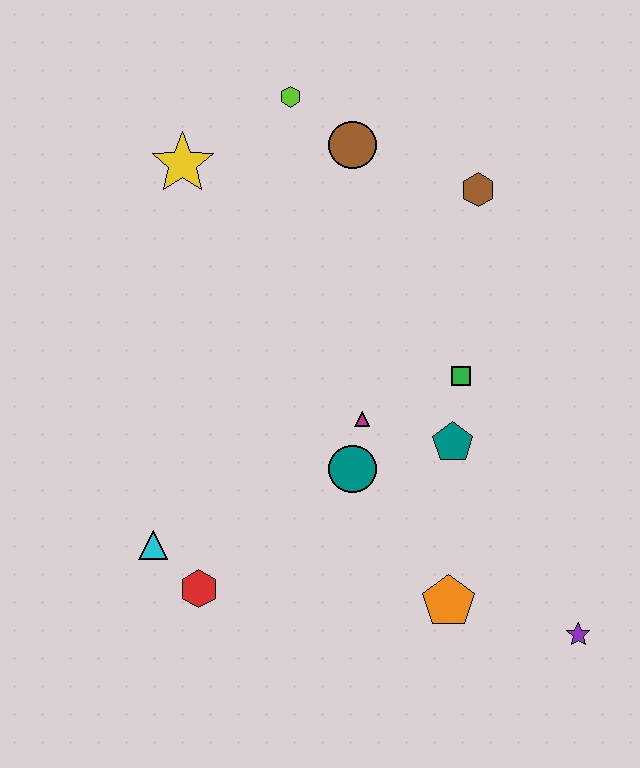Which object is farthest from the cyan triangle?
The brown hexagon is farthest from the cyan triangle.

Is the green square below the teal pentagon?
No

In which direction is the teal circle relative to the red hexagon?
The teal circle is to the right of the red hexagon.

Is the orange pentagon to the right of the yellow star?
Yes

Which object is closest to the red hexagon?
The cyan triangle is closest to the red hexagon.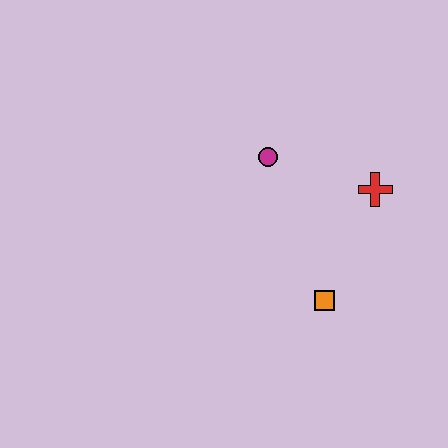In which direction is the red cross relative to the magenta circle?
The red cross is to the right of the magenta circle.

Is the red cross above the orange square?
Yes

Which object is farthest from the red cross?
The orange square is farthest from the red cross.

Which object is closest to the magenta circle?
The red cross is closest to the magenta circle.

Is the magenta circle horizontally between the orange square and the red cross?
No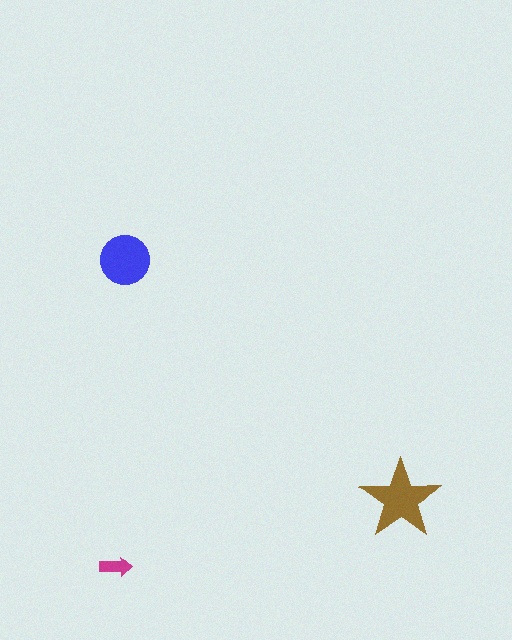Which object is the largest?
The brown star.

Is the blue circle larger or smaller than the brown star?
Smaller.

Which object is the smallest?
The magenta arrow.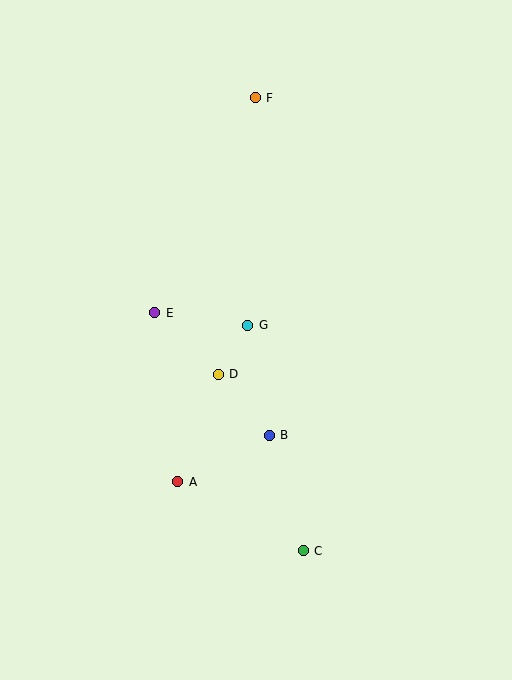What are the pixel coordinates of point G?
Point G is at (248, 325).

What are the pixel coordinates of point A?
Point A is at (178, 482).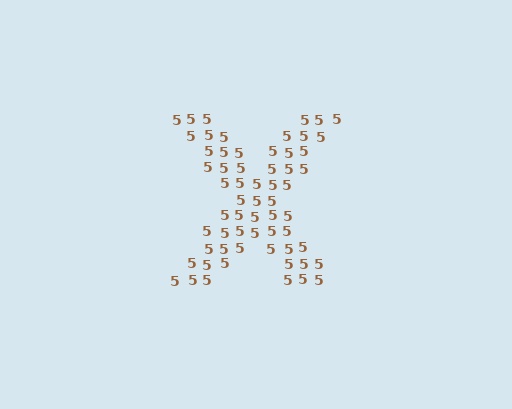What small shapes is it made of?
It is made of small digit 5's.